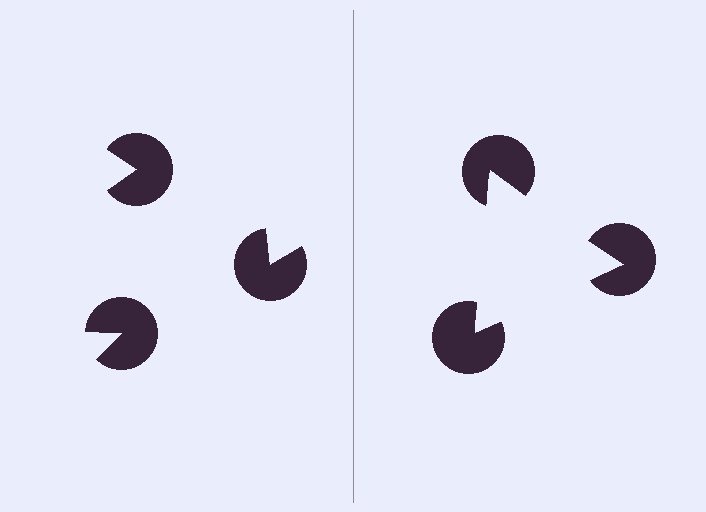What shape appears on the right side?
An illusory triangle.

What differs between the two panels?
The pac-man discs are positioned identically on both sides; only the wedge orientations differ. On the right they align to a triangle; on the left they are misaligned.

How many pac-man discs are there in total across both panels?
6 — 3 on each side.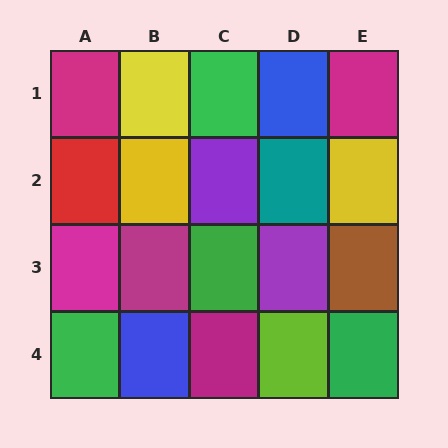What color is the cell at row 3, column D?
Purple.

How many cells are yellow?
3 cells are yellow.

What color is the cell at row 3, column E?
Brown.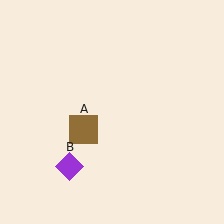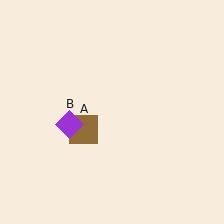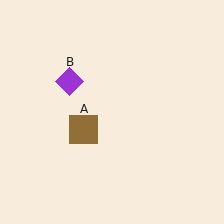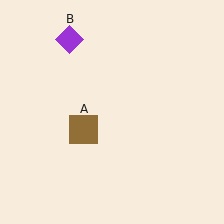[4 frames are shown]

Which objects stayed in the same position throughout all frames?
Brown square (object A) remained stationary.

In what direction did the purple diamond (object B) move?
The purple diamond (object B) moved up.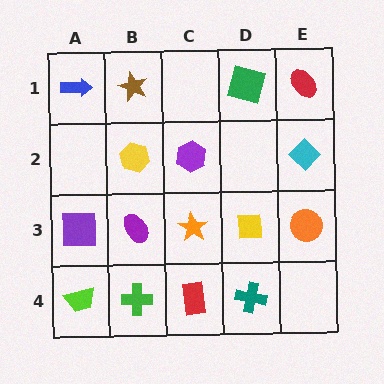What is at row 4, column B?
A green cross.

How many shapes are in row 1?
4 shapes.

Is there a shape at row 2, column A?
No, that cell is empty.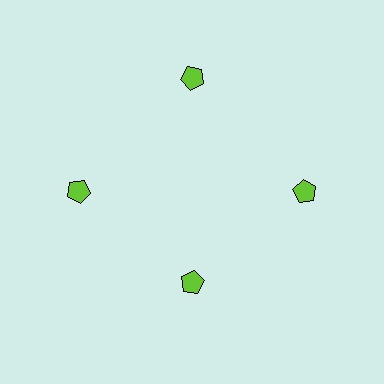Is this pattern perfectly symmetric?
No. The 4 lime pentagons are arranged in a ring, but one element near the 6 o'clock position is pulled inward toward the center, breaking the 4-fold rotational symmetry.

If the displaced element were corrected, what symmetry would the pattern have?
It would have 4-fold rotational symmetry — the pattern would map onto itself every 90 degrees.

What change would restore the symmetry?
The symmetry would be restored by moving it outward, back onto the ring so that all 4 pentagons sit at equal angles and equal distance from the center.